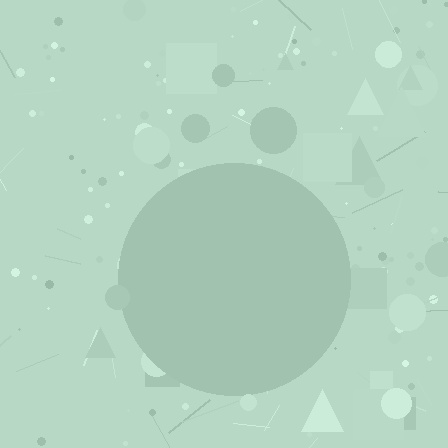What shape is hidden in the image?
A circle is hidden in the image.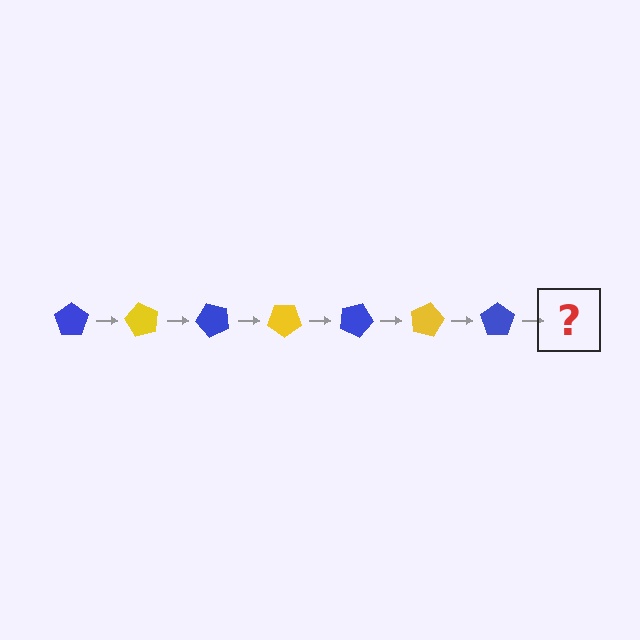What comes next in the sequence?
The next element should be a yellow pentagon, rotated 420 degrees from the start.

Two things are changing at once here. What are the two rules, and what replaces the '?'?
The two rules are that it rotates 60 degrees each step and the color cycles through blue and yellow. The '?' should be a yellow pentagon, rotated 420 degrees from the start.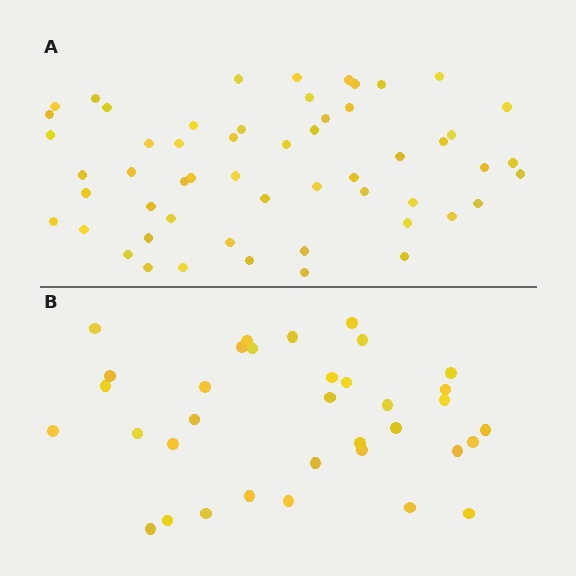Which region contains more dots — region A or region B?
Region A (the top region) has more dots.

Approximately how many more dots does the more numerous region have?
Region A has approximately 20 more dots than region B.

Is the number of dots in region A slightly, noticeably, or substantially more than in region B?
Region A has substantially more. The ratio is roughly 1.6 to 1.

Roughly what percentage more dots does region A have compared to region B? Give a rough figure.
About 55% more.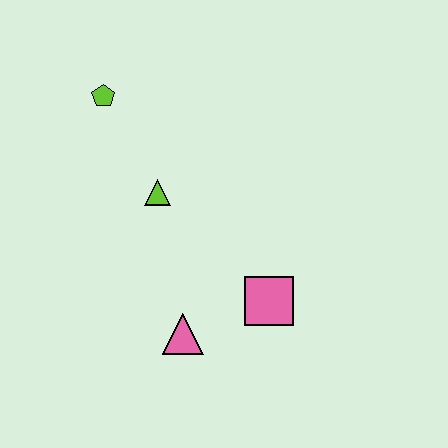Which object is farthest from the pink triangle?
The lime pentagon is farthest from the pink triangle.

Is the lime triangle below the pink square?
No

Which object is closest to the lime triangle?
The lime pentagon is closest to the lime triangle.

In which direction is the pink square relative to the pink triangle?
The pink square is to the right of the pink triangle.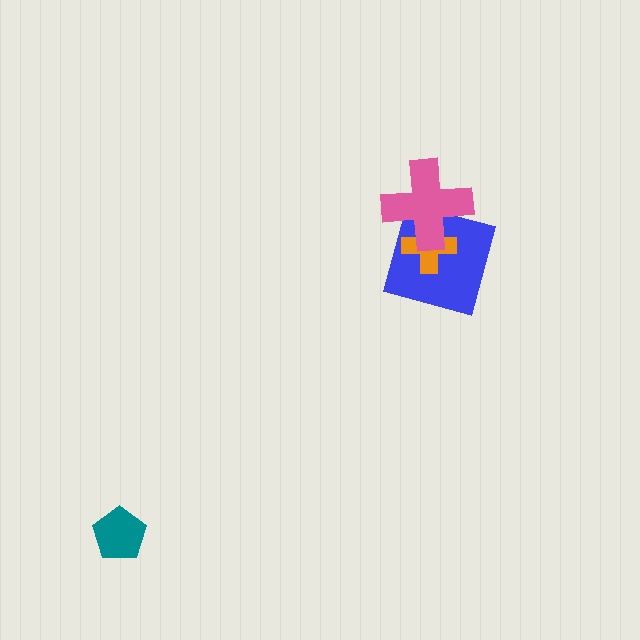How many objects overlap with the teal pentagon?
0 objects overlap with the teal pentagon.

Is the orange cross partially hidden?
Yes, it is partially covered by another shape.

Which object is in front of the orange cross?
The pink cross is in front of the orange cross.